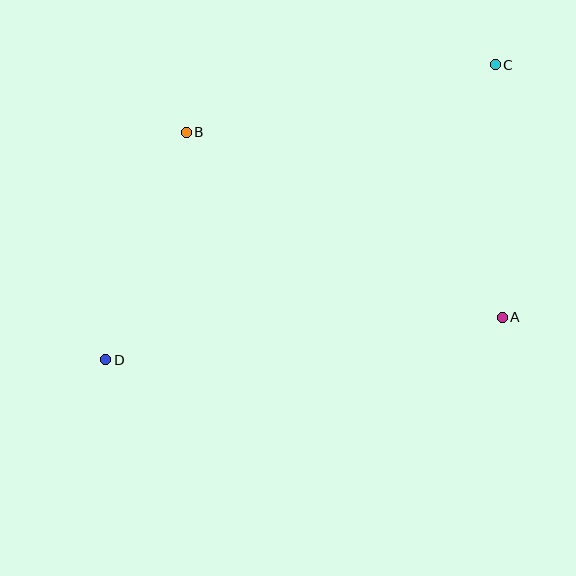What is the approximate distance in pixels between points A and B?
The distance between A and B is approximately 366 pixels.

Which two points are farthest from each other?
Points C and D are farthest from each other.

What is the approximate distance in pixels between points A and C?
The distance between A and C is approximately 253 pixels.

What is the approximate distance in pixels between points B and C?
The distance between B and C is approximately 316 pixels.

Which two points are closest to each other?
Points B and D are closest to each other.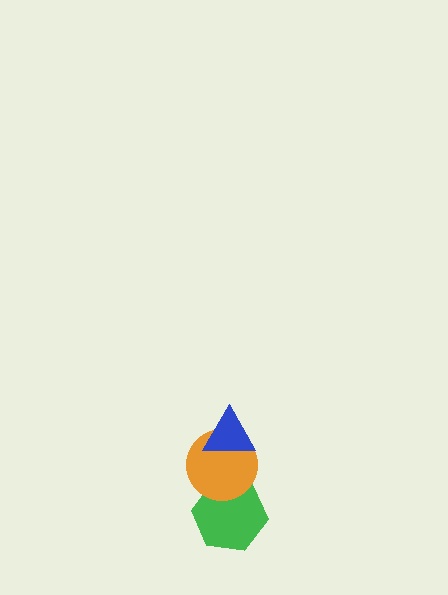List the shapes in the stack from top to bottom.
From top to bottom: the blue triangle, the orange circle, the green hexagon.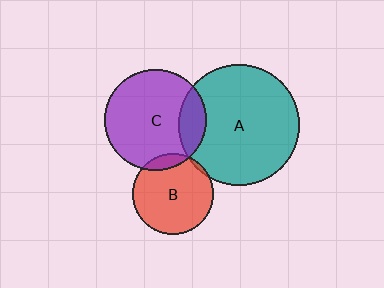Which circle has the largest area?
Circle A (teal).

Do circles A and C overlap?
Yes.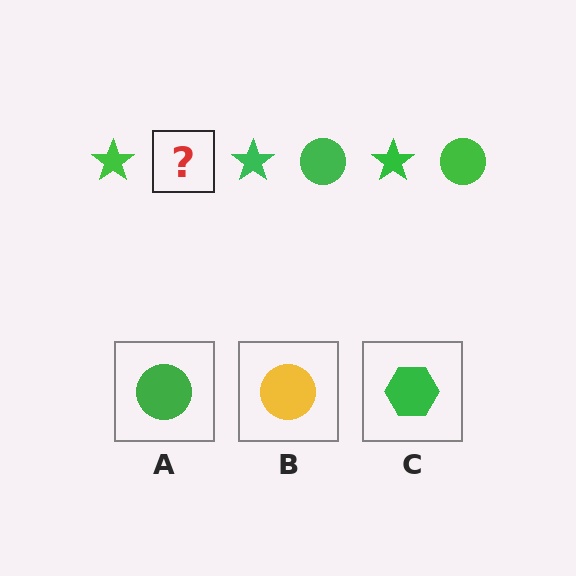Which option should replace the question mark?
Option A.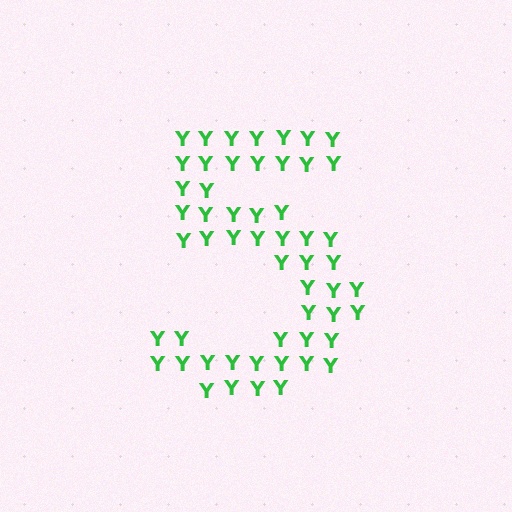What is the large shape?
The large shape is the digit 5.